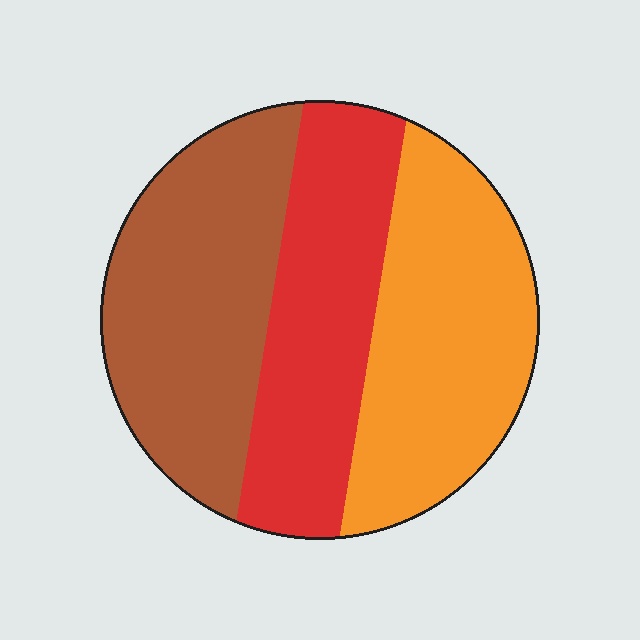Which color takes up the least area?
Red, at roughly 30%.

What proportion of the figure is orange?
Orange covers around 35% of the figure.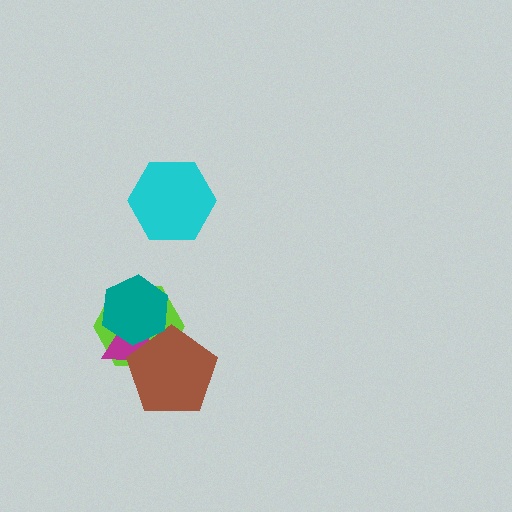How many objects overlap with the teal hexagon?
3 objects overlap with the teal hexagon.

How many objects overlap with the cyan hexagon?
0 objects overlap with the cyan hexagon.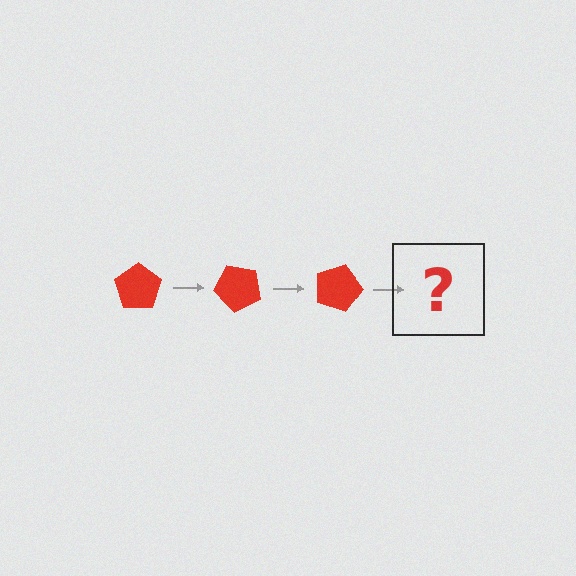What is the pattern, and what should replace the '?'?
The pattern is that the pentagon rotates 45 degrees each step. The '?' should be a red pentagon rotated 135 degrees.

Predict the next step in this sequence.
The next step is a red pentagon rotated 135 degrees.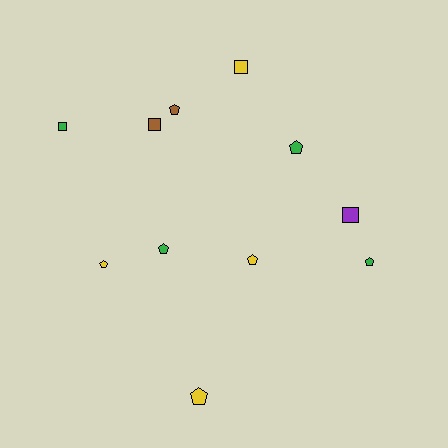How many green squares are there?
There is 1 green square.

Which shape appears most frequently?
Pentagon, with 7 objects.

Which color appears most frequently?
Green, with 4 objects.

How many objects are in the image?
There are 11 objects.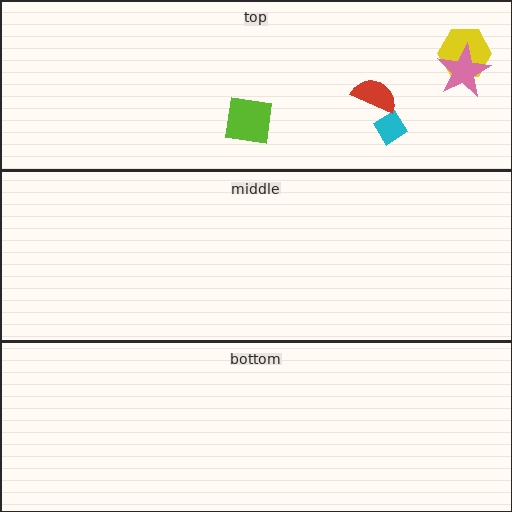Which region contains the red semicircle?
The top region.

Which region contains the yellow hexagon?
The top region.